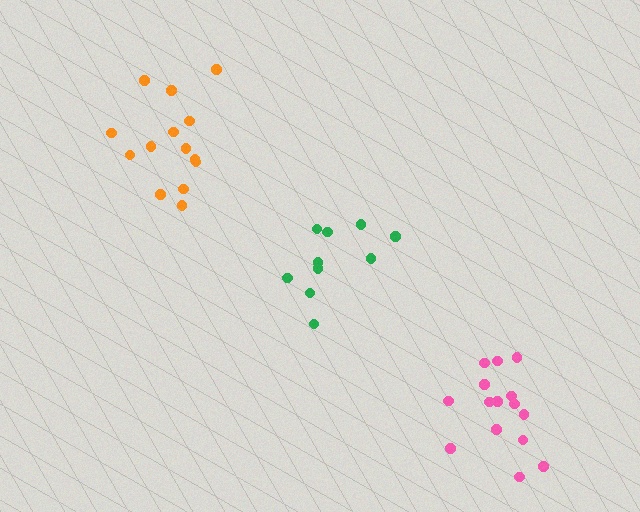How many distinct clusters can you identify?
There are 3 distinct clusters.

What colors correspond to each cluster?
The clusters are colored: green, pink, orange.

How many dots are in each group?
Group 1: 10 dots, Group 2: 15 dots, Group 3: 14 dots (39 total).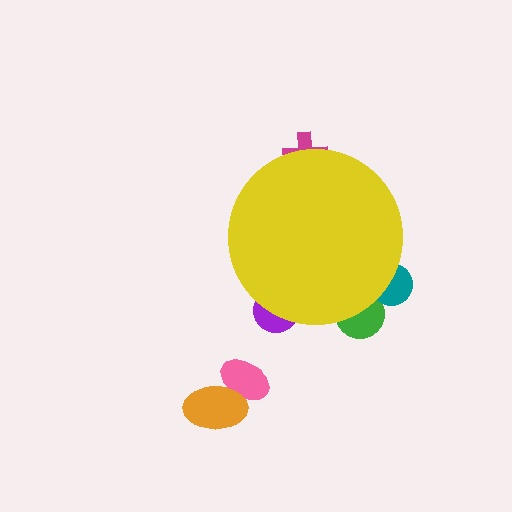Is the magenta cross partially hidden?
Yes, the magenta cross is partially hidden behind the yellow circle.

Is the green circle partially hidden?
Yes, the green circle is partially hidden behind the yellow circle.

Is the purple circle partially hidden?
Yes, the purple circle is partially hidden behind the yellow circle.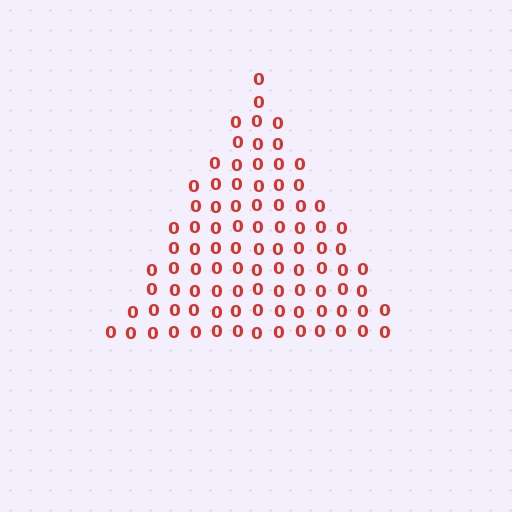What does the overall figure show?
The overall figure shows a triangle.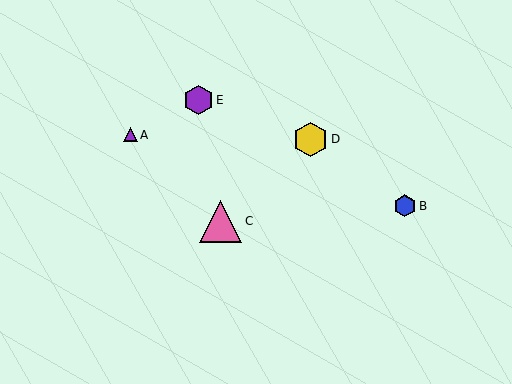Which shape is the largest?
The pink triangle (labeled C) is the largest.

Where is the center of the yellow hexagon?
The center of the yellow hexagon is at (311, 139).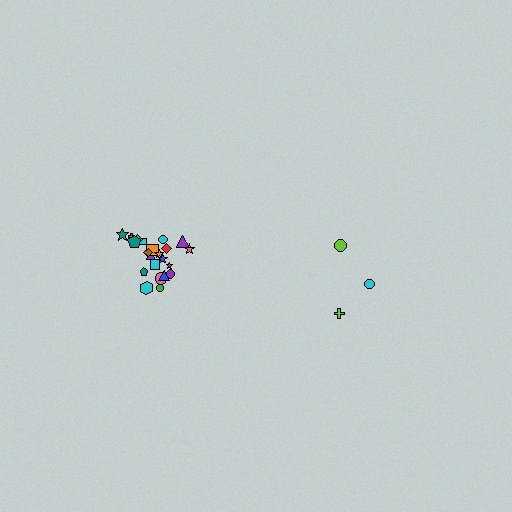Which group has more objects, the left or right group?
The left group.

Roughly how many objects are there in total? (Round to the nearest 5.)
Roughly 25 objects in total.